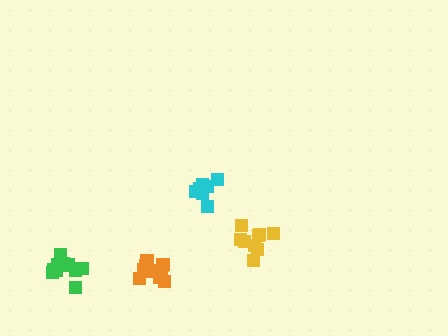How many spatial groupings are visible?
There are 4 spatial groupings.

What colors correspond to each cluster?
The clusters are colored: cyan, orange, yellow, green.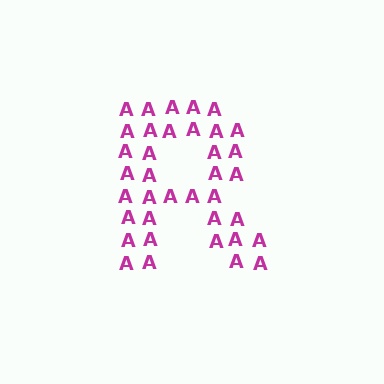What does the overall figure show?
The overall figure shows the letter R.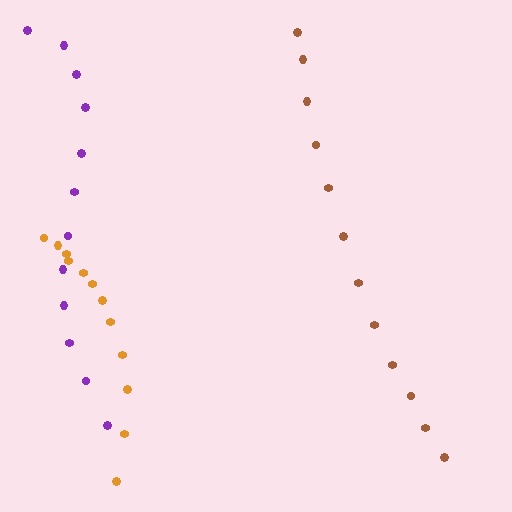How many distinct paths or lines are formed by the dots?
There are 3 distinct paths.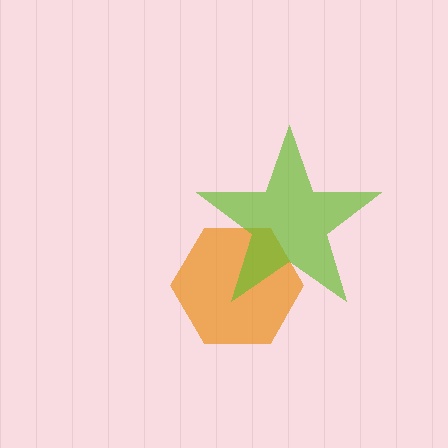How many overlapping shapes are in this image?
There are 2 overlapping shapes in the image.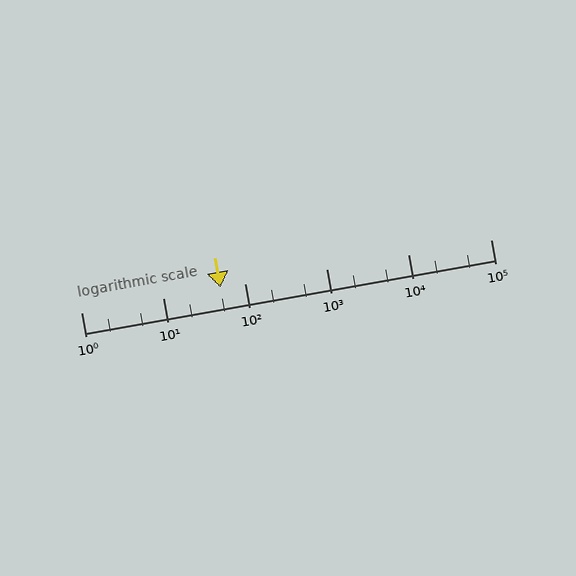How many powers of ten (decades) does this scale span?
The scale spans 5 decades, from 1 to 100000.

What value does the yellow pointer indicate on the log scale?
The pointer indicates approximately 50.